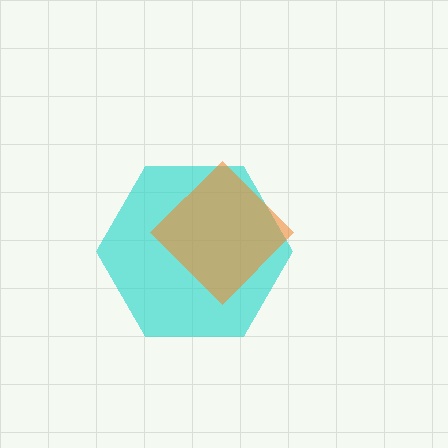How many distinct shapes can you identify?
There are 2 distinct shapes: a cyan hexagon, an orange diamond.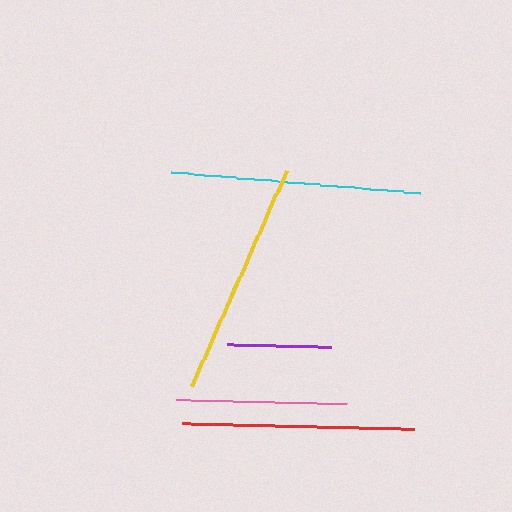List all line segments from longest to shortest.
From longest to shortest: cyan, yellow, red, pink, purple.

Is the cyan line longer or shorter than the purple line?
The cyan line is longer than the purple line.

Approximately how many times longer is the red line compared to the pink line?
The red line is approximately 1.4 times the length of the pink line.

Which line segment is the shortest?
The purple line is the shortest at approximately 104 pixels.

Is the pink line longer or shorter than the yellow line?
The yellow line is longer than the pink line.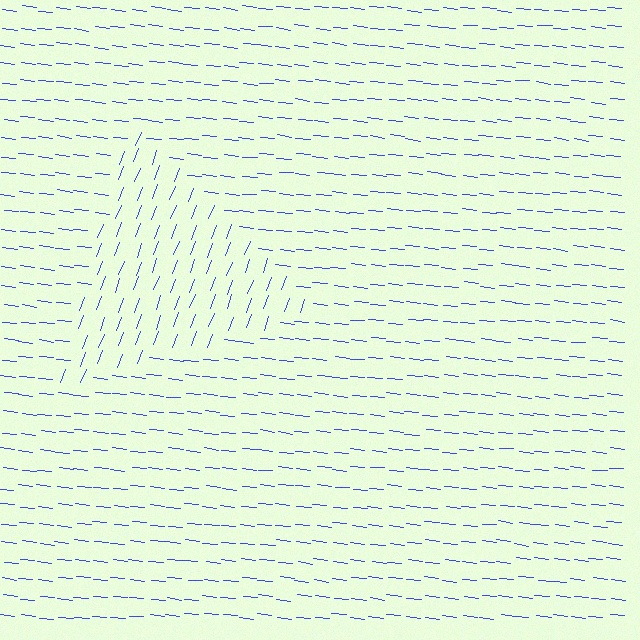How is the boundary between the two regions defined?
The boundary is defined purely by a change in line orientation (approximately 75 degrees difference). All lines are the same color and thickness.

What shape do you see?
I see a triangle.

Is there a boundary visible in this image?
Yes, there is a texture boundary formed by a change in line orientation.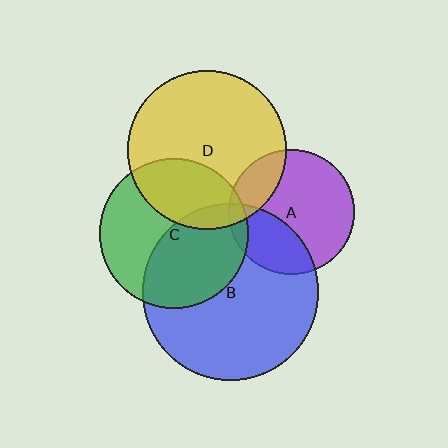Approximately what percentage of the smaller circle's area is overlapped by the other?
Approximately 45%.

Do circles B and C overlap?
Yes.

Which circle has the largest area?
Circle B (blue).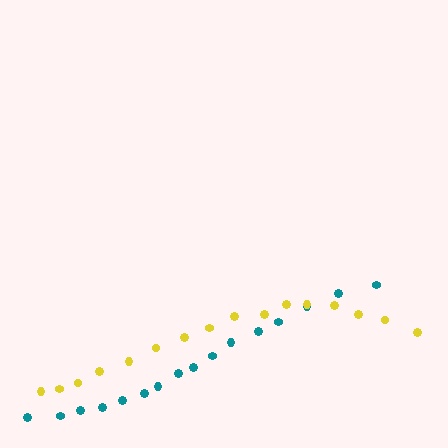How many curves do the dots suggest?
There are 2 distinct paths.